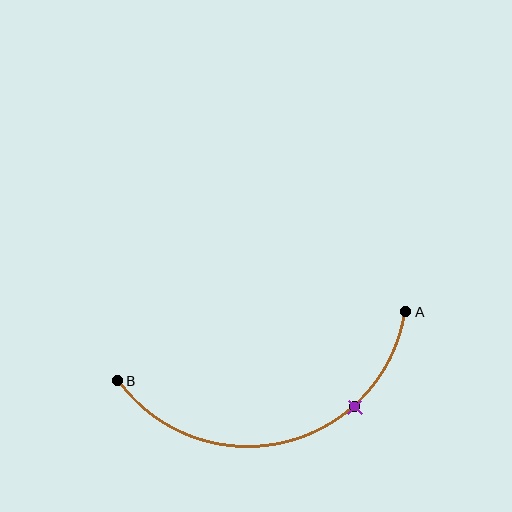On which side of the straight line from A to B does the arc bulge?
The arc bulges below the straight line connecting A and B.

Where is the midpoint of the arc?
The arc midpoint is the point on the curve farthest from the straight line joining A and B. It sits below that line.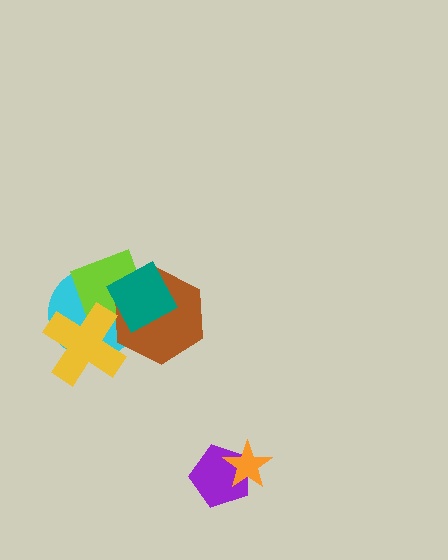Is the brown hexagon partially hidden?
Yes, it is partially covered by another shape.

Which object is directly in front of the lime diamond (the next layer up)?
The brown hexagon is directly in front of the lime diamond.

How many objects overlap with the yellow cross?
3 objects overlap with the yellow cross.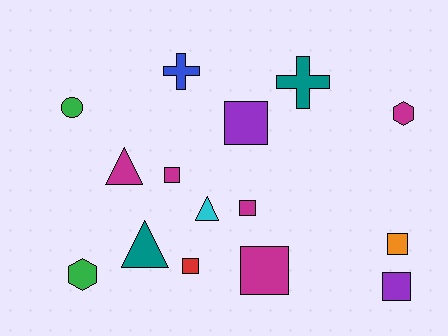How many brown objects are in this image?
There are no brown objects.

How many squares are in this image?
There are 7 squares.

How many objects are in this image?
There are 15 objects.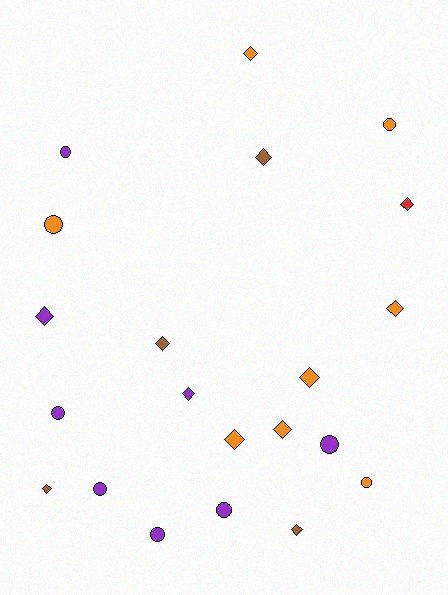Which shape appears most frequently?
Diamond, with 12 objects.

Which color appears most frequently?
Orange, with 8 objects.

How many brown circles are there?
There are no brown circles.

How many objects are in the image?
There are 21 objects.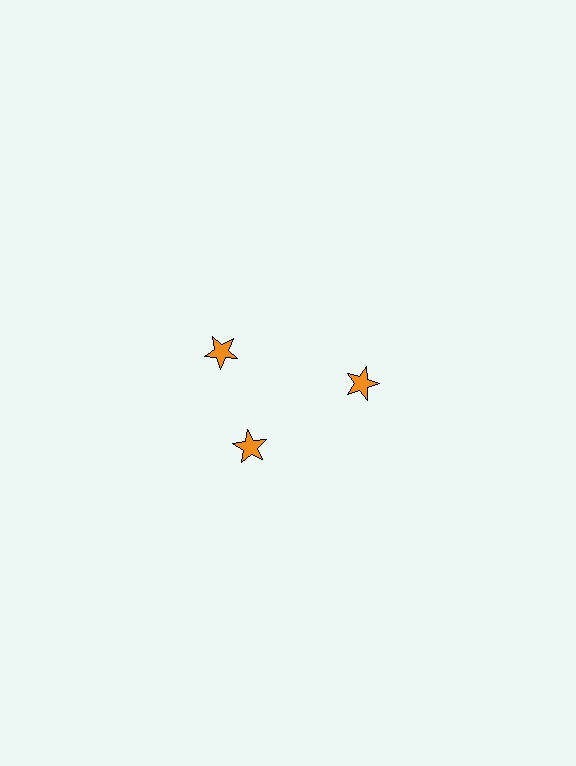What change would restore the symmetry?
The symmetry would be restored by rotating it back into even spacing with its neighbors so that all 3 stars sit at equal angles and equal distance from the center.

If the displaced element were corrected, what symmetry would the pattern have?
It would have 3-fold rotational symmetry — the pattern would map onto itself every 120 degrees.